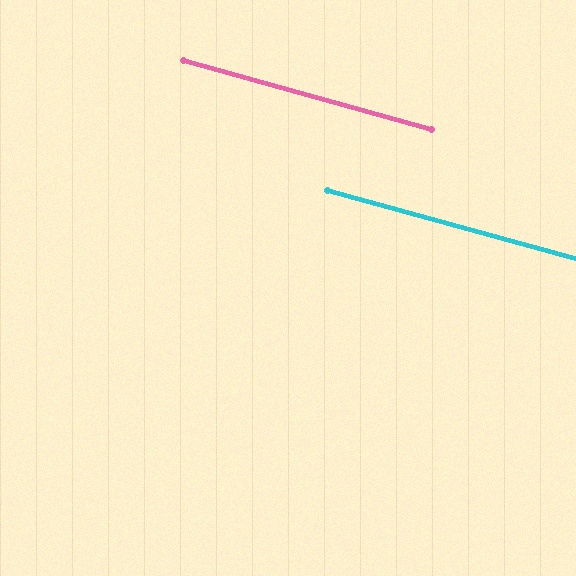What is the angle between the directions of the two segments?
Approximately 0 degrees.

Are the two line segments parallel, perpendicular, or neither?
Parallel — their directions differ by only 0.0°.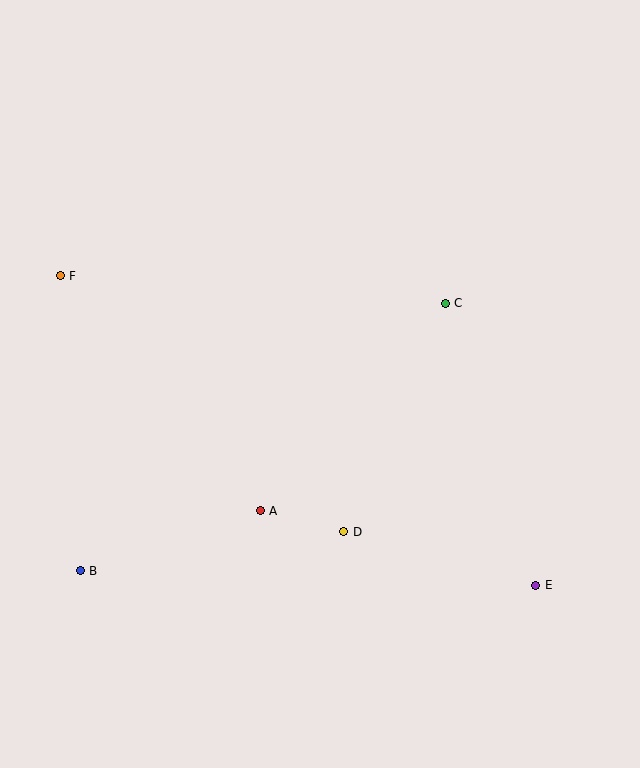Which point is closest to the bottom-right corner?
Point E is closest to the bottom-right corner.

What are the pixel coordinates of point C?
Point C is at (445, 303).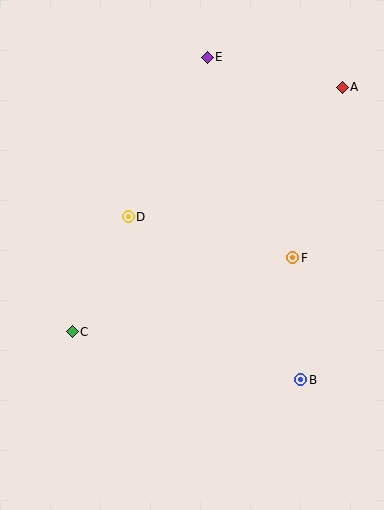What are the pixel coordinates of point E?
Point E is at (207, 57).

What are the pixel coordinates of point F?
Point F is at (293, 258).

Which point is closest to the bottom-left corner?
Point C is closest to the bottom-left corner.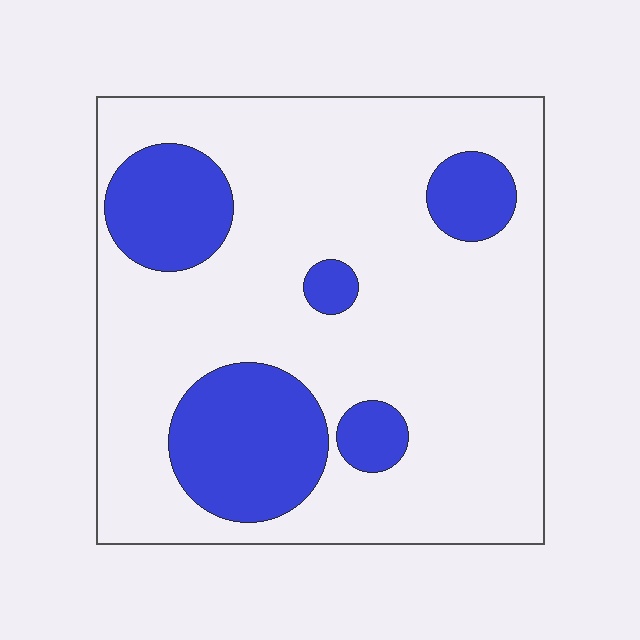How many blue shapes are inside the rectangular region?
5.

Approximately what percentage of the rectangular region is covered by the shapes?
Approximately 25%.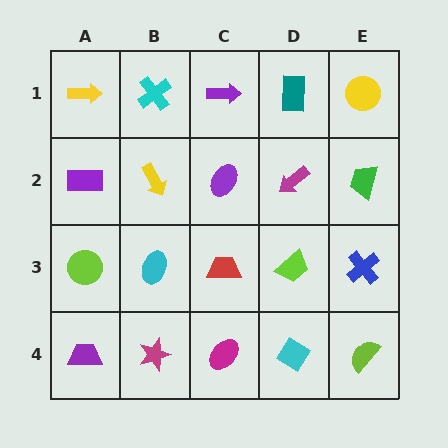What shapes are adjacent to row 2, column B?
A cyan cross (row 1, column B), a cyan ellipse (row 3, column B), a purple rectangle (row 2, column A), a purple ellipse (row 2, column C).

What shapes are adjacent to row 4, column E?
A blue cross (row 3, column E), a cyan diamond (row 4, column D).